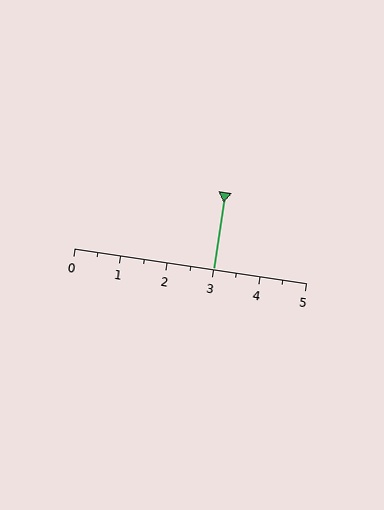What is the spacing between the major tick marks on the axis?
The major ticks are spaced 1 apart.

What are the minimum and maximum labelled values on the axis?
The axis runs from 0 to 5.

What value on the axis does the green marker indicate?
The marker indicates approximately 3.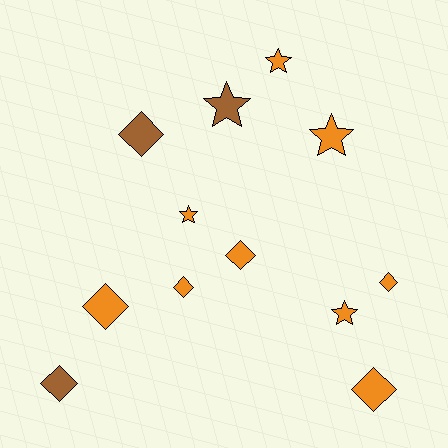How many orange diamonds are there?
There are 5 orange diamonds.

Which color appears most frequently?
Orange, with 9 objects.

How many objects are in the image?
There are 12 objects.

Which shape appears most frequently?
Diamond, with 7 objects.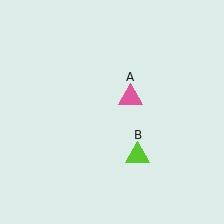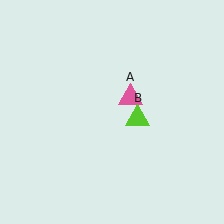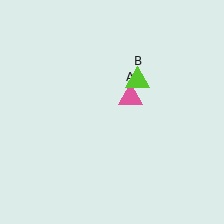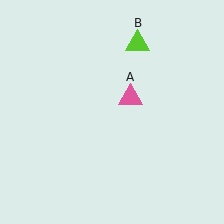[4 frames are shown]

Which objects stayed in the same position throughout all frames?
Pink triangle (object A) remained stationary.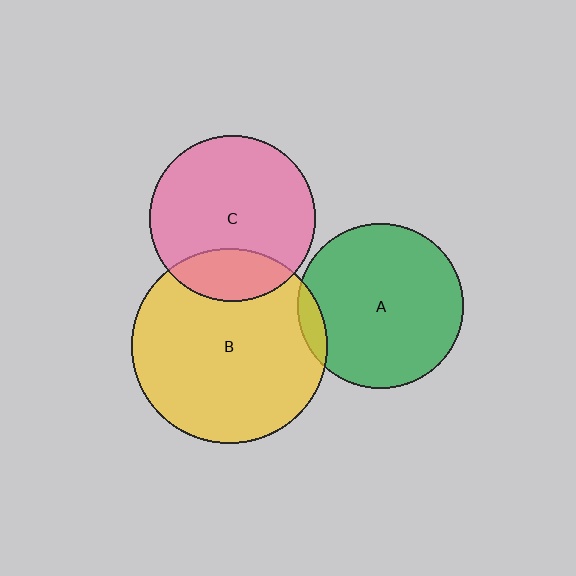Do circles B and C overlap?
Yes.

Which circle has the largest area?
Circle B (yellow).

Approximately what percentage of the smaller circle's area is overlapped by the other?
Approximately 20%.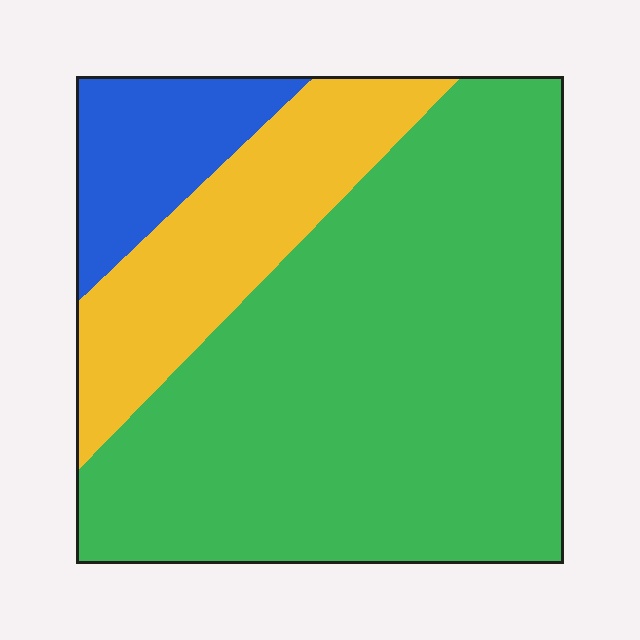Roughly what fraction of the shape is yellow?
Yellow takes up between a sixth and a third of the shape.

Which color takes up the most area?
Green, at roughly 70%.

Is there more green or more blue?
Green.